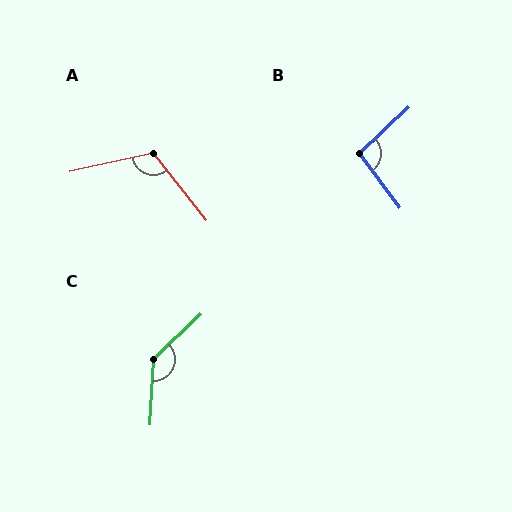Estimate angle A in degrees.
Approximately 116 degrees.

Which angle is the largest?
C, at approximately 137 degrees.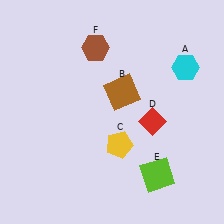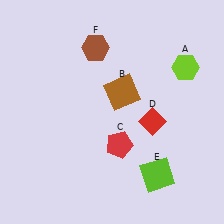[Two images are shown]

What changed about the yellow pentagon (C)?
In Image 1, C is yellow. In Image 2, it changed to red.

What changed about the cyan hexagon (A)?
In Image 1, A is cyan. In Image 2, it changed to lime.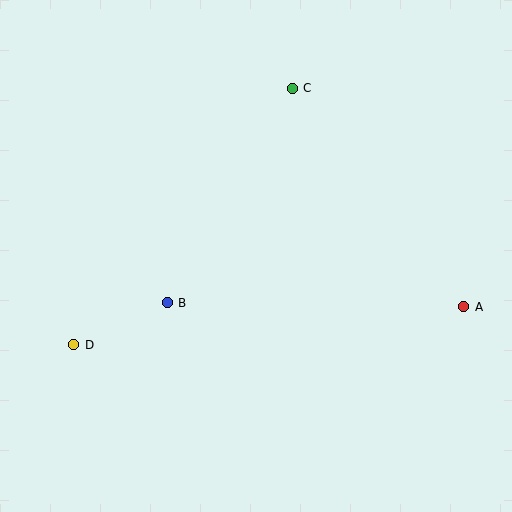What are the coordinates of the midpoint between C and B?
The midpoint between C and B is at (230, 196).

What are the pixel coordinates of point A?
Point A is at (464, 307).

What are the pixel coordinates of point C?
Point C is at (292, 88).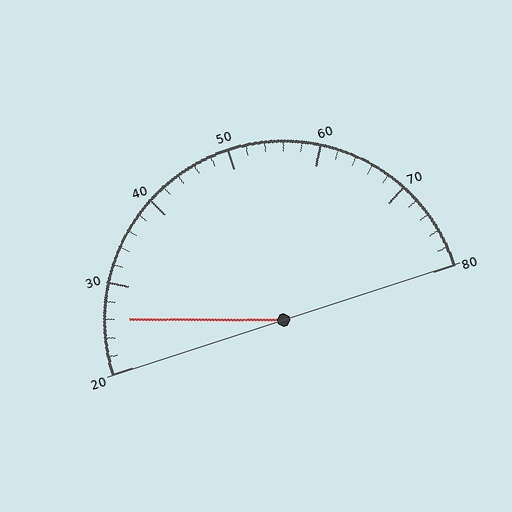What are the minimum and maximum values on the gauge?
The gauge ranges from 20 to 80.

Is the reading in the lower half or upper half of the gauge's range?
The reading is in the lower half of the range (20 to 80).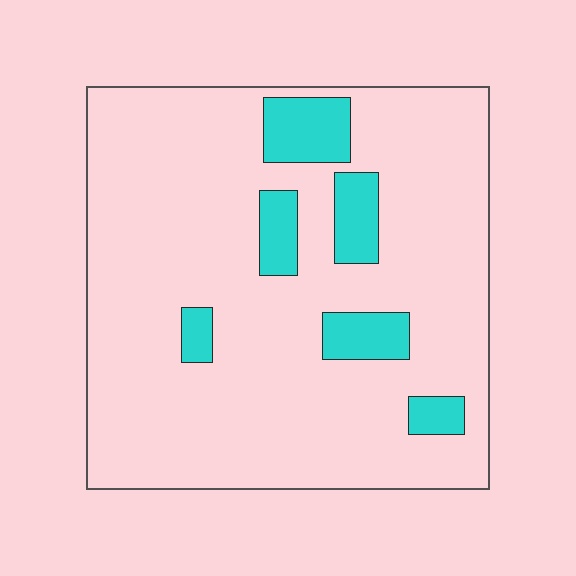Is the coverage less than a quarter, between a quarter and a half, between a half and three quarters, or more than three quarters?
Less than a quarter.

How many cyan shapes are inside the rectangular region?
6.